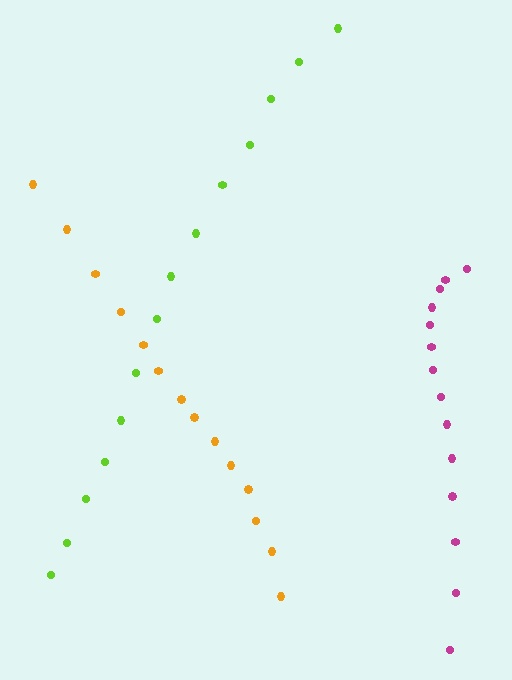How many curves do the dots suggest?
There are 3 distinct paths.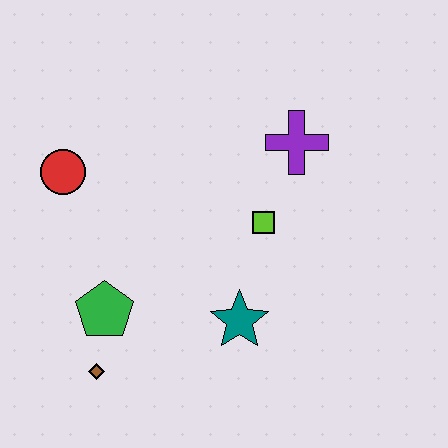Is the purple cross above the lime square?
Yes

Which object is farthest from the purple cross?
The brown diamond is farthest from the purple cross.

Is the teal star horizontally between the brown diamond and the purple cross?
Yes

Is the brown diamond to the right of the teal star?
No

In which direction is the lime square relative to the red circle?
The lime square is to the right of the red circle.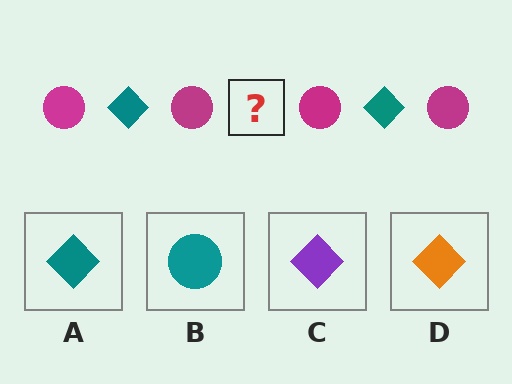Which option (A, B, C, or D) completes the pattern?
A.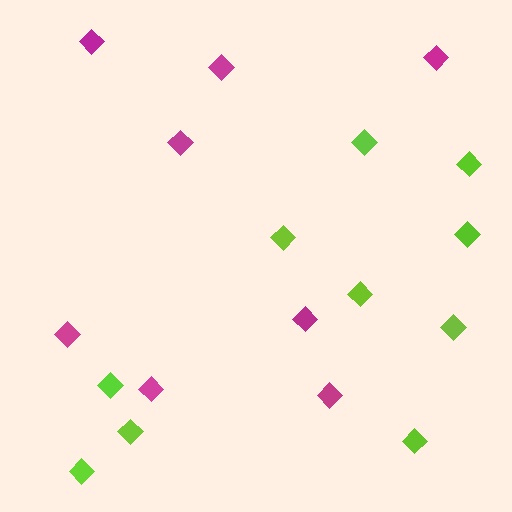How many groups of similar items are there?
There are 2 groups: one group of lime diamonds (10) and one group of magenta diamonds (8).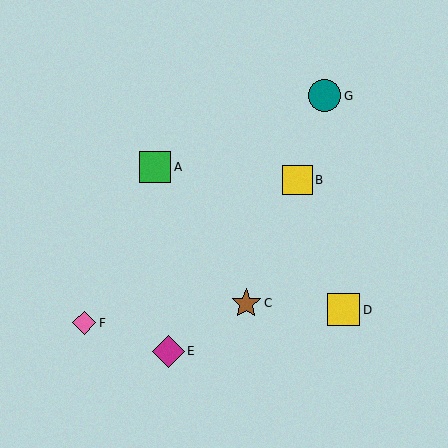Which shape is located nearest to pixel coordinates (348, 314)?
The yellow square (labeled D) at (343, 310) is nearest to that location.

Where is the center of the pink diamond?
The center of the pink diamond is at (84, 323).